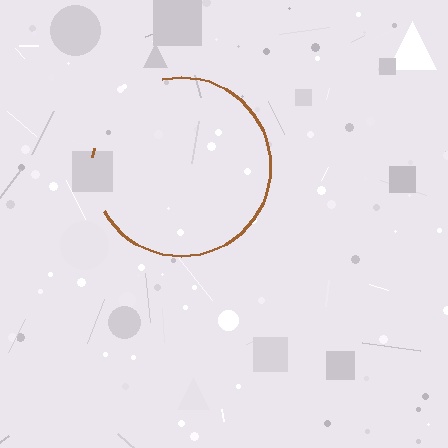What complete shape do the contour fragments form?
The contour fragments form a circle.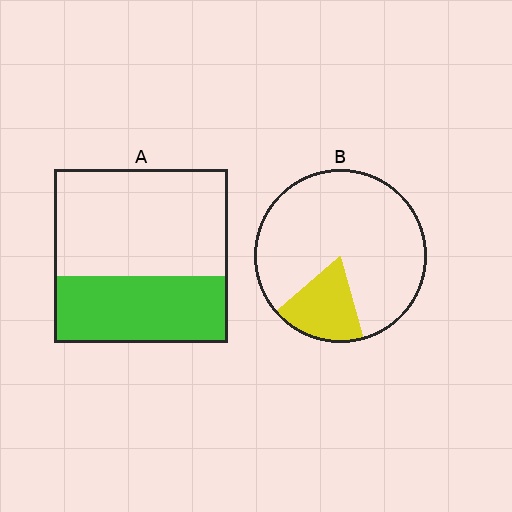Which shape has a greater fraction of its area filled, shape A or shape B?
Shape A.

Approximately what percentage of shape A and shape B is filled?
A is approximately 40% and B is approximately 20%.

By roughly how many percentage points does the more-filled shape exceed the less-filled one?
By roughly 20 percentage points (A over B).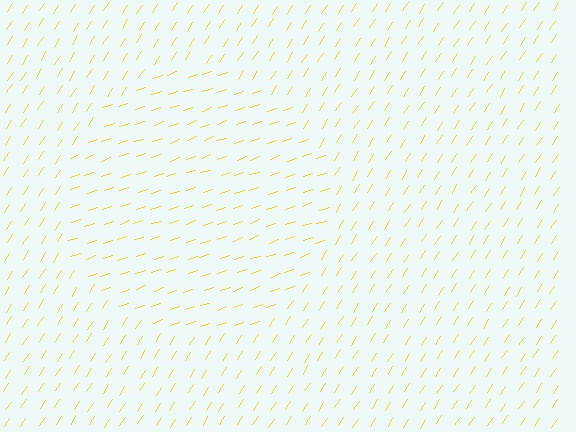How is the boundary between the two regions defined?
The boundary is defined purely by a change in line orientation (approximately 39 degrees difference). All lines are the same color and thickness.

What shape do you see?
I see a circle.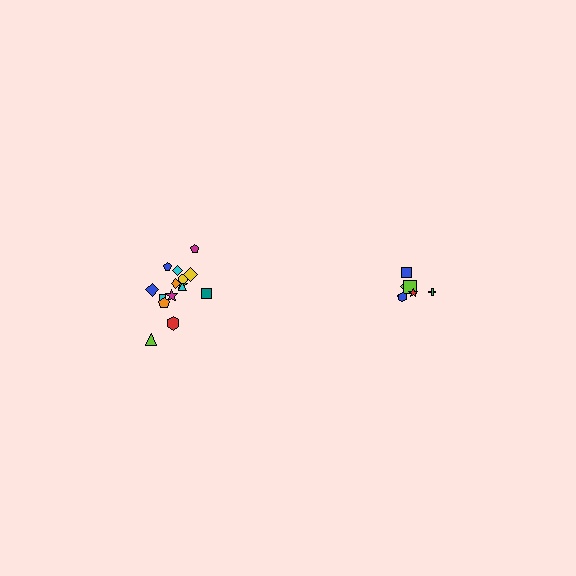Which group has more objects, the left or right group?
The left group.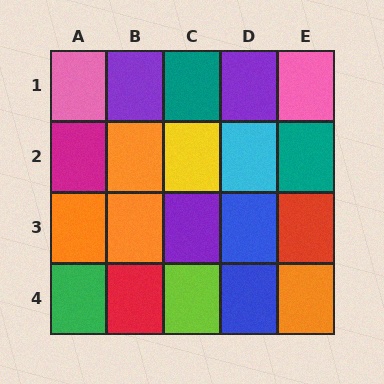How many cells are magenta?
1 cell is magenta.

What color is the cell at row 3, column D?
Blue.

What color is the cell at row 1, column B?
Purple.